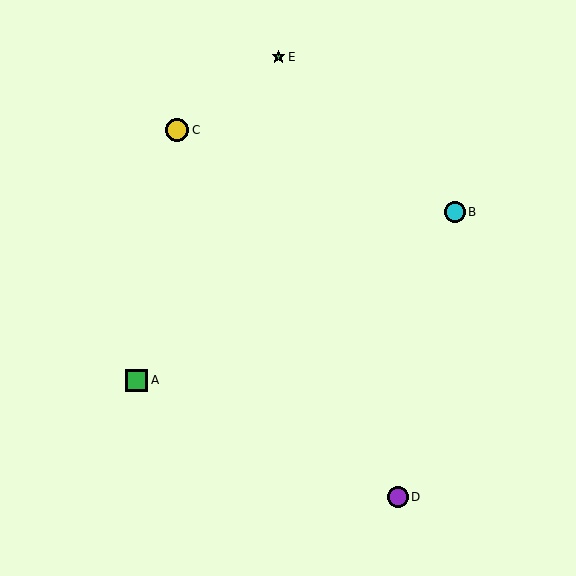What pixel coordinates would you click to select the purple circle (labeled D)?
Click at (398, 497) to select the purple circle D.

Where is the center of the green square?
The center of the green square is at (137, 380).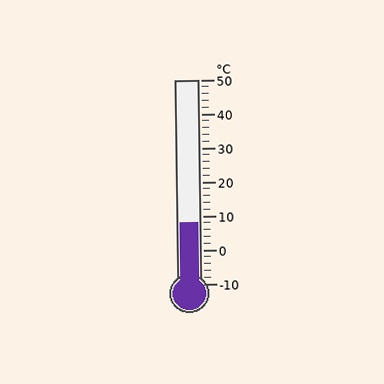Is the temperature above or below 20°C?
The temperature is below 20°C.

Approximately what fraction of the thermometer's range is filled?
The thermometer is filled to approximately 30% of its range.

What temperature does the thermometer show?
The thermometer shows approximately 8°C.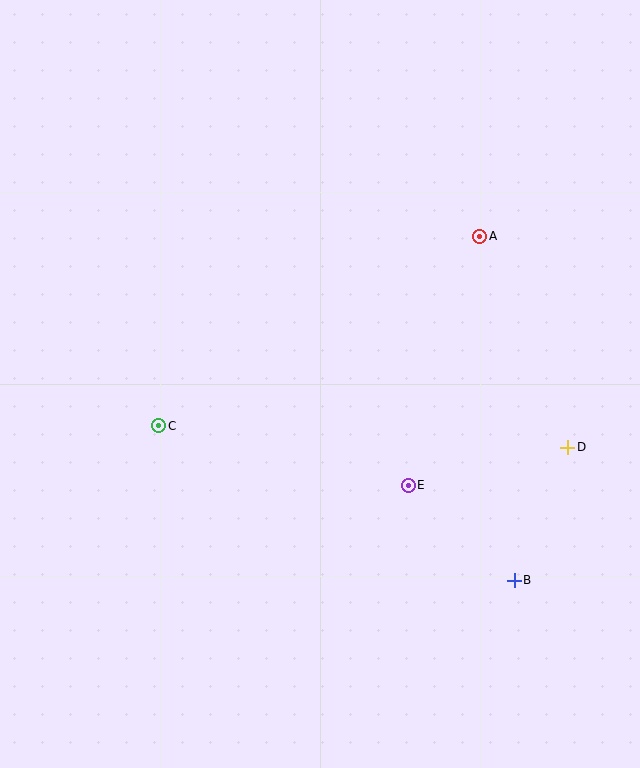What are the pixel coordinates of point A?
Point A is at (480, 236).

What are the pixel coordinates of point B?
Point B is at (514, 580).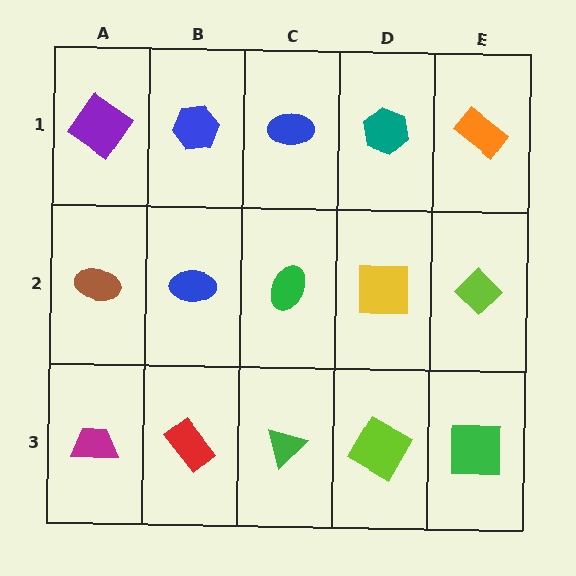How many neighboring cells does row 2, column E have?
3.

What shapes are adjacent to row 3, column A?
A brown ellipse (row 2, column A), a red rectangle (row 3, column B).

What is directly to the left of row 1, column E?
A teal hexagon.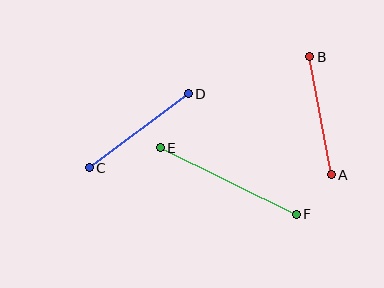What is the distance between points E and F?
The distance is approximately 152 pixels.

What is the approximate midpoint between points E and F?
The midpoint is at approximately (228, 181) pixels.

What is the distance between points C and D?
The distance is approximately 123 pixels.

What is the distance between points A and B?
The distance is approximately 120 pixels.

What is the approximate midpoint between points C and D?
The midpoint is at approximately (139, 131) pixels.